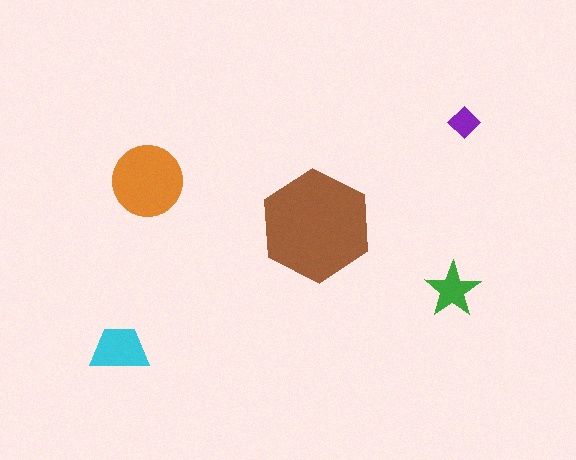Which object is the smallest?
The purple diamond.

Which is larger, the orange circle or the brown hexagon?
The brown hexagon.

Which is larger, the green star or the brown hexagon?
The brown hexagon.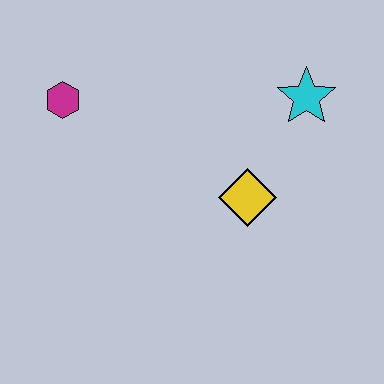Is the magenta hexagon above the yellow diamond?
Yes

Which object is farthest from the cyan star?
The magenta hexagon is farthest from the cyan star.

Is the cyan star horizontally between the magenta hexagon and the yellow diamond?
No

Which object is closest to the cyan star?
The yellow diamond is closest to the cyan star.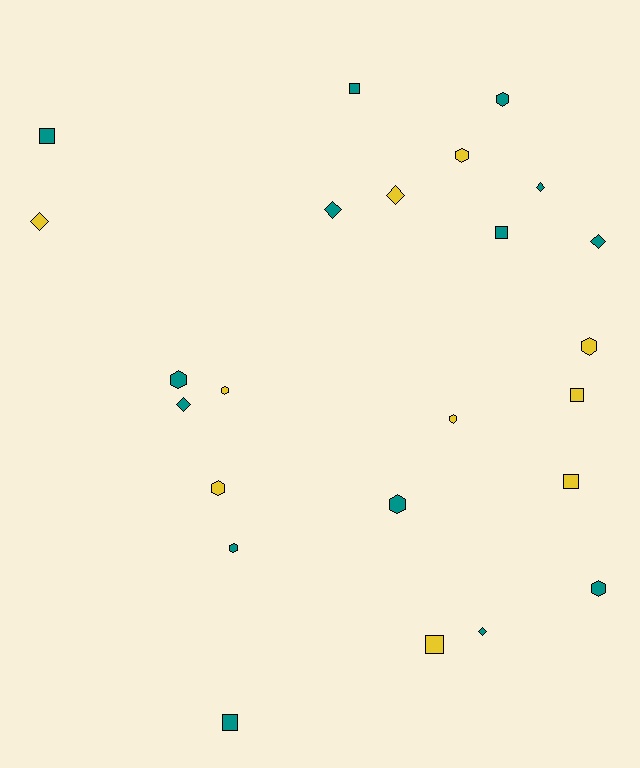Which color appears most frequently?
Teal, with 14 objects.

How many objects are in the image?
There are 24 objects.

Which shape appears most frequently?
Hexagon, with 10 objects.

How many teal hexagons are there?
There are 5 teal hexagons.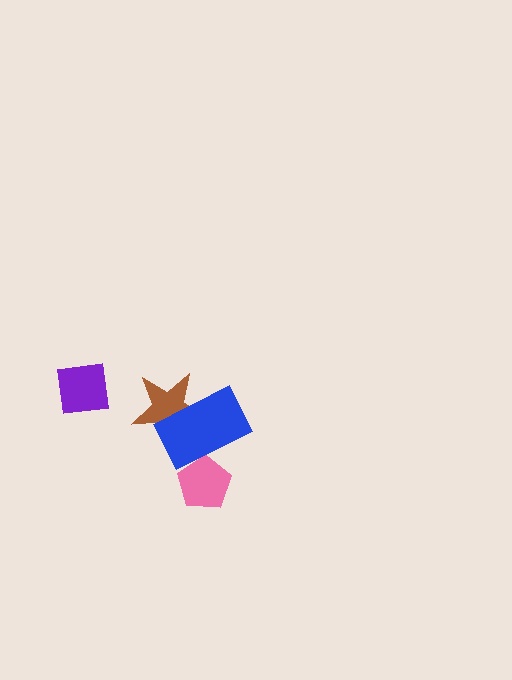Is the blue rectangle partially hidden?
No, no other shape covers it.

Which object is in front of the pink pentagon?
The blue rectangle is in front of the pink pentagon.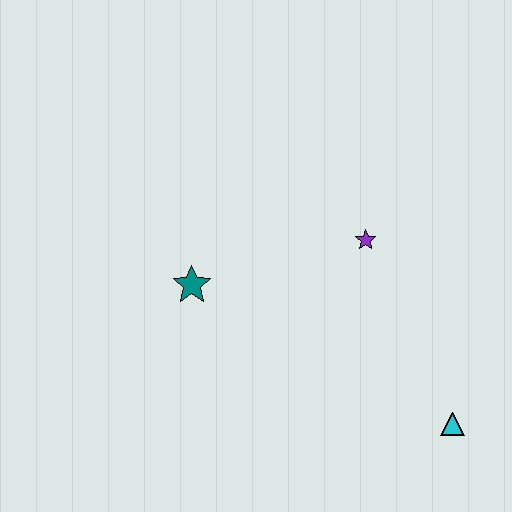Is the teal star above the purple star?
No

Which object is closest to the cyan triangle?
The purple star is closest to the cyan triangle.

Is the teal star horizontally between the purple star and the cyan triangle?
No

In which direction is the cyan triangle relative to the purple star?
The cyan triangle is below the purple star.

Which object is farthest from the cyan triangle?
The teal star is farthest from the cyan triangle.